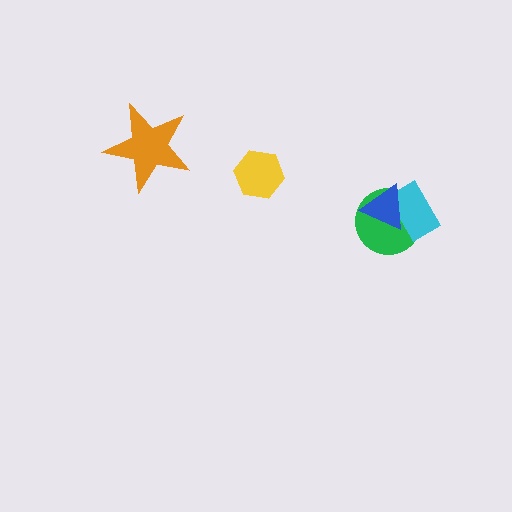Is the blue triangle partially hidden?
No, no other shape covers it.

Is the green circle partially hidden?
Yes, it is partially covered by another shape.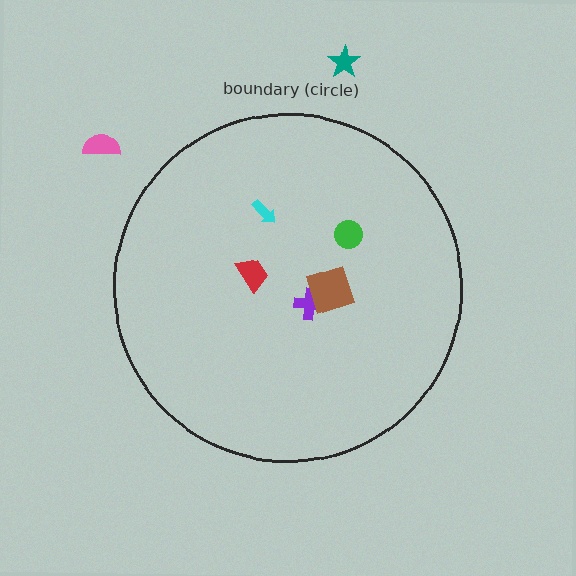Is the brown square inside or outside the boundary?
Inside.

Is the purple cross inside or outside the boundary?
Inside.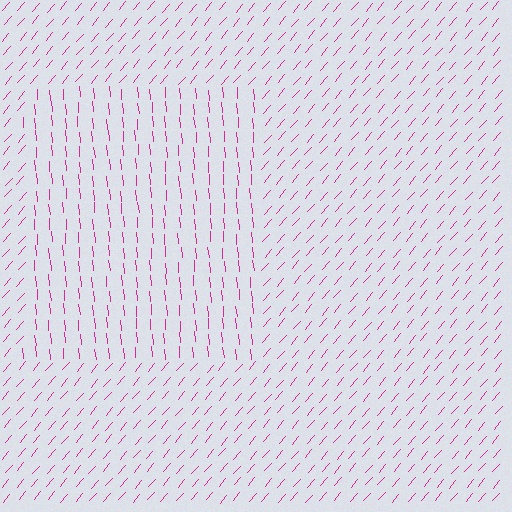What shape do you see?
I see a rectangle.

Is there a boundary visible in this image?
Yes, there is a texture boundary formed by a change in line orientation.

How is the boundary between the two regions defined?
The boundary is defined purely by a change in line orientation (approximately 45 degrees difference). All lines are the same color and thickness.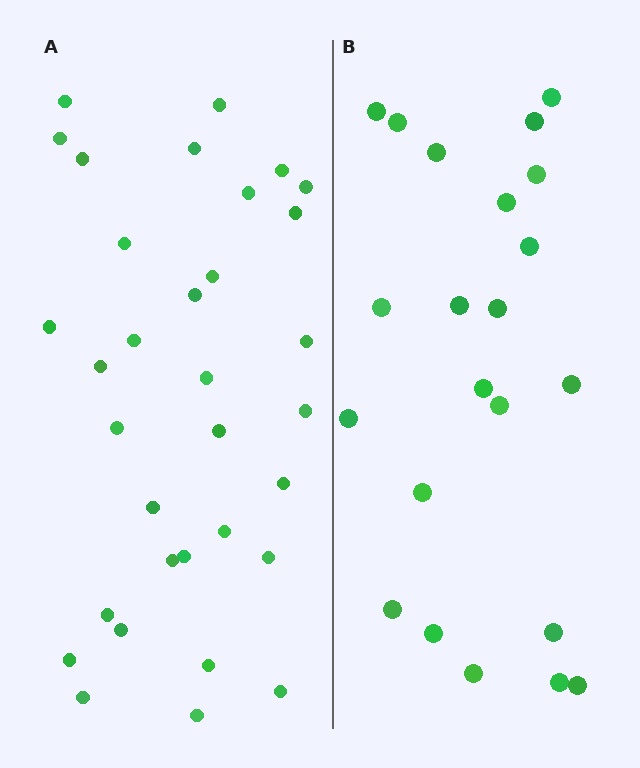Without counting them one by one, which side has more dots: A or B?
Region A (the left region) has more dots.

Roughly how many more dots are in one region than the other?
Region A has roughly 12 or so more dots than region B.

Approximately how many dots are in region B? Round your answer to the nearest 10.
About 20 dots. (The exact count is 22, which rounds to 20.)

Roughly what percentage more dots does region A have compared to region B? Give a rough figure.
About 50% more.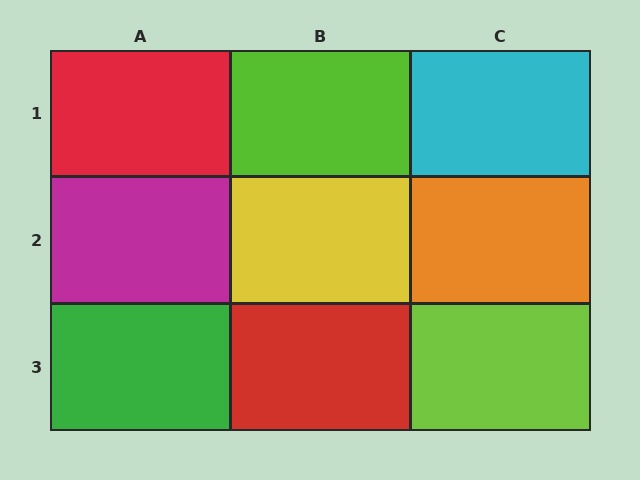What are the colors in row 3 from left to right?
Green, red, lime.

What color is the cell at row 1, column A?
Red.